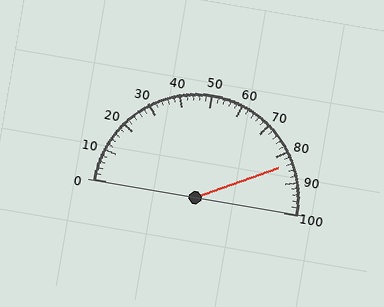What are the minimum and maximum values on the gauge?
The gauge ranges from 0 to 100.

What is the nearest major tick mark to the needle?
The nearest major tick mark is 80.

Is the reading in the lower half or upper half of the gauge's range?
The reading is in the upper half of the range (0 to 100).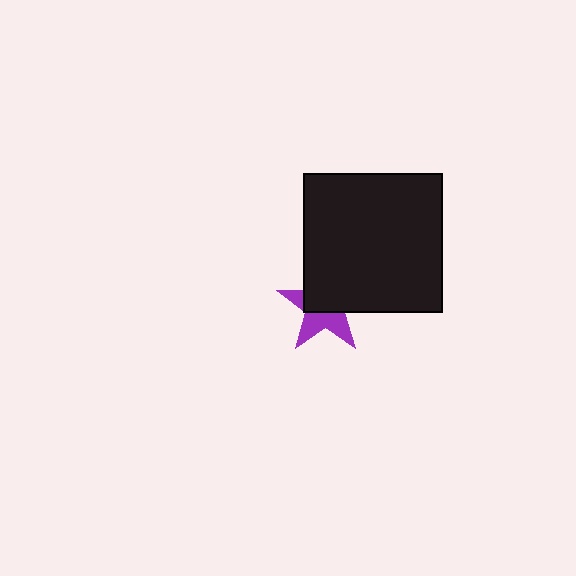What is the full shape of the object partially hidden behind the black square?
The partially hidden object is a purple star.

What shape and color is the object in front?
The object in front is a black square.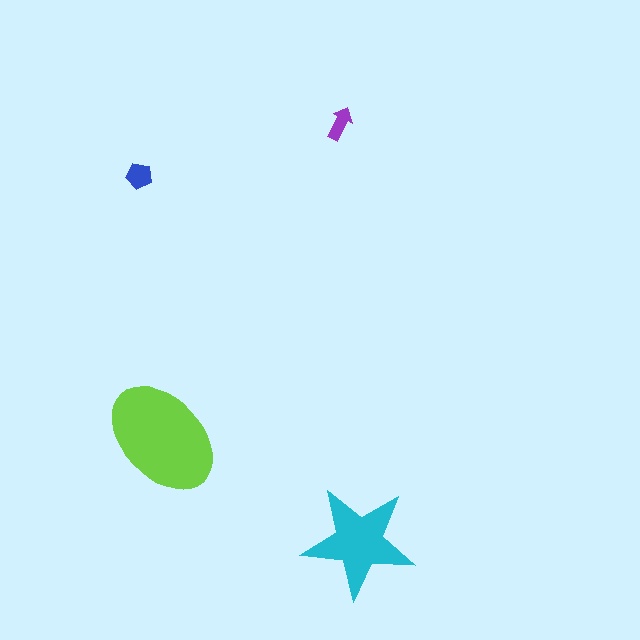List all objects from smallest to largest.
The purple arrow, the blue pentagon, the cyan star, the lime ellipse.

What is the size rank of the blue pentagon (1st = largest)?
3rd.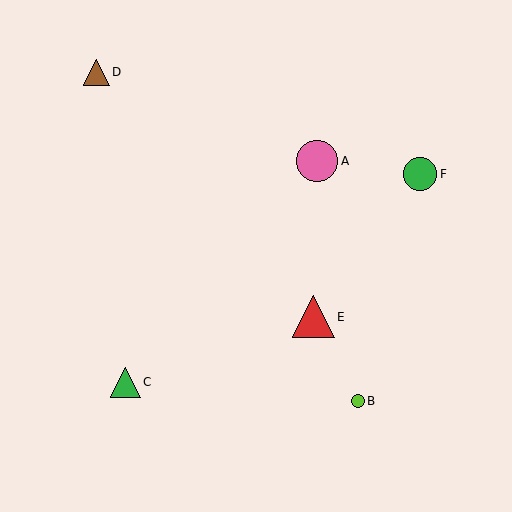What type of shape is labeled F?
Shape F is a green circle.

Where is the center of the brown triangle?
The center of the brown triangle is at (96, 72).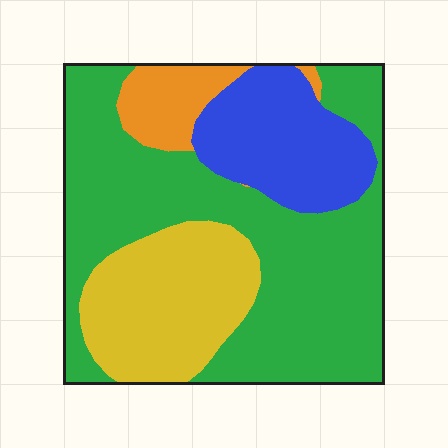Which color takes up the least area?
Orange, at roughly 10%.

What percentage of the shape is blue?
Blue covers about 20% of the shape.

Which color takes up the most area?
Green, at roughly 55%.